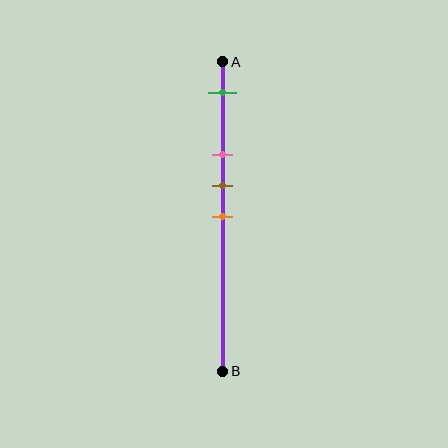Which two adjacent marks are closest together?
The brown and orange marks are the closest adjacent pair.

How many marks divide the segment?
There are 4 marks dividing the segment.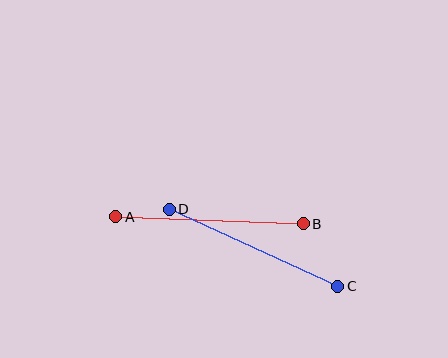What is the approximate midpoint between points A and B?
The midpoint is at approximately (209, 220) pixels.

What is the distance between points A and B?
The distance is approximately 188 pixels.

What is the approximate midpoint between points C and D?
The midpoint is at approximately (254, 248) pixels.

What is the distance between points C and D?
The distance is approximately 185 pixels.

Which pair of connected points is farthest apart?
Points A and B are farthest apart.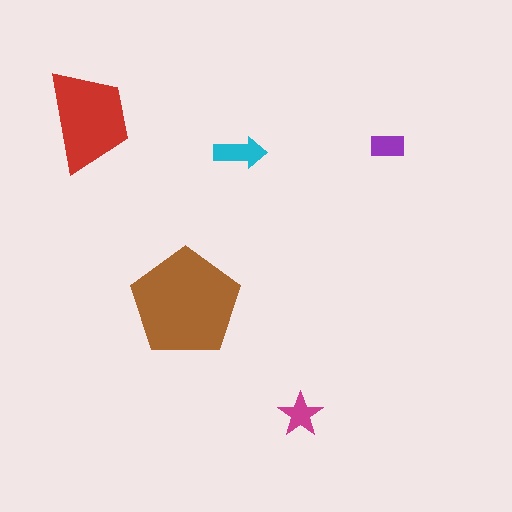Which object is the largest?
The brown pentagon.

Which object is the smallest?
The purple rectangle.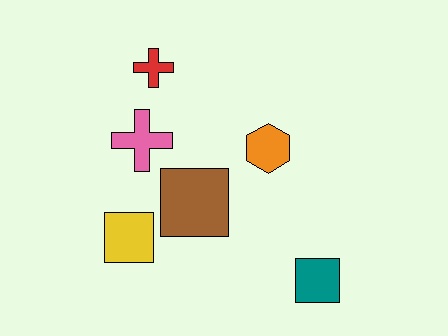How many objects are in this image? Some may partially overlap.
There are 6 objects.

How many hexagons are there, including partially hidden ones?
There is 1 hexagon.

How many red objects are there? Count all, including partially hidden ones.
There is 1 red object.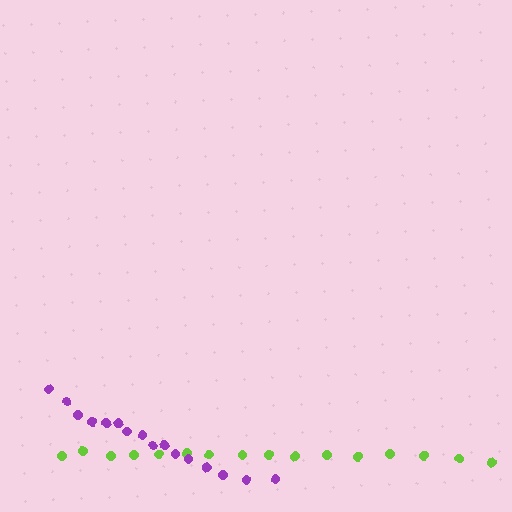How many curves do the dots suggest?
There are 2 distinct paths.